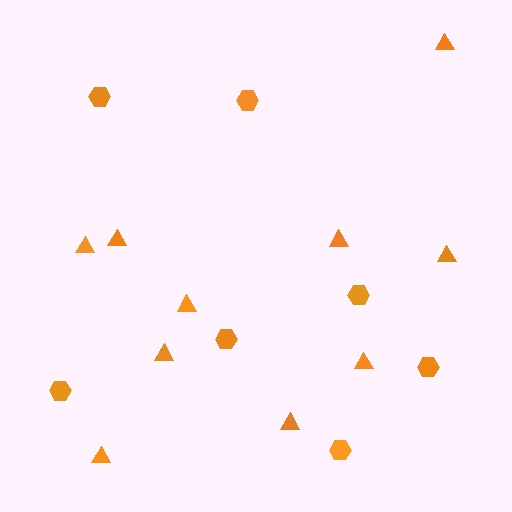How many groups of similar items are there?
There are 2 groups: one group of triangles (10) and one group of hexagons (7).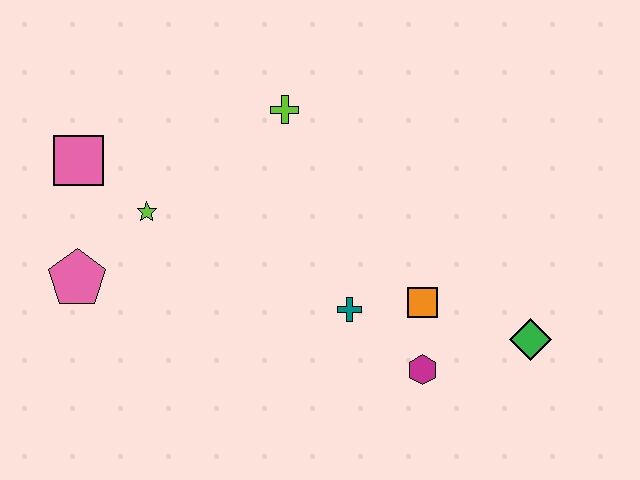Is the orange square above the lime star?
No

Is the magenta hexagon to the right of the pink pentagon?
Yes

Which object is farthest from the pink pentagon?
The green diamond is farthest from the pink pentagon.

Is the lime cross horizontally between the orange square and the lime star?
Yes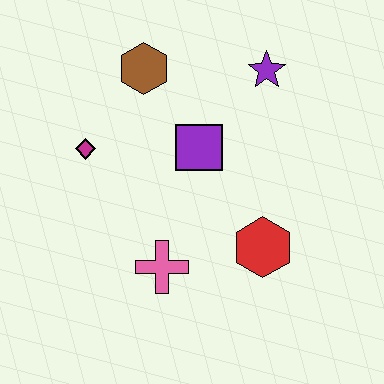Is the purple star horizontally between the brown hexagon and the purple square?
No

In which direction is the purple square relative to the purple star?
The purple square is below the purple star.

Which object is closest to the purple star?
The purple square is closest to the purple star.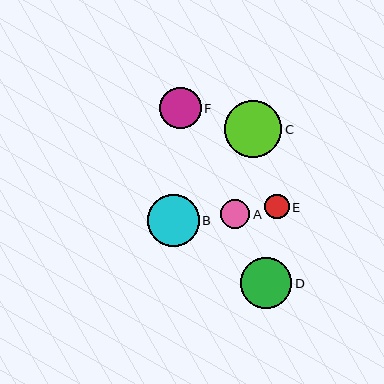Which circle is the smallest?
Circle E is the smallest with a size of approximately 24 pixels.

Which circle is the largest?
Circle C is the largest with a size of approximately 57 pixels.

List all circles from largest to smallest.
From largest to smallest: C, B, D, F, A, E.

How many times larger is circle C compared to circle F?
Circle C is approximately 1.4 times the size of circle F.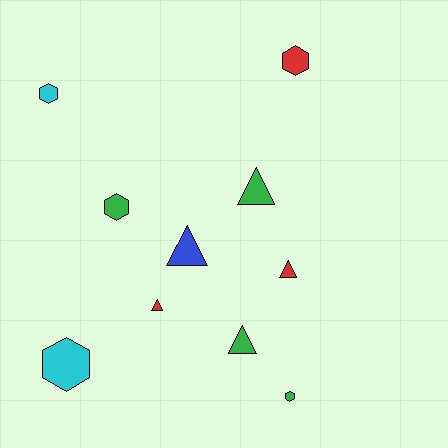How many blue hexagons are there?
There are no blue hexagons.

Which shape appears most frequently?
Hexagon, with 5 objects.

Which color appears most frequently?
Green, with 4 objects.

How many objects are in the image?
There are 10 objects.